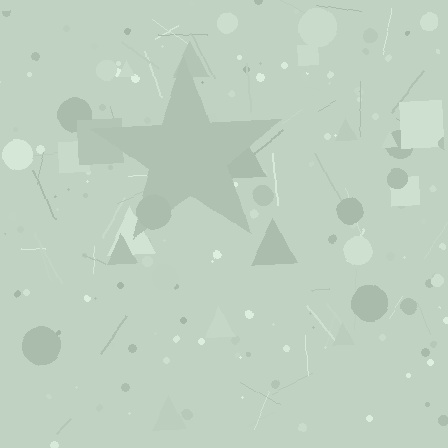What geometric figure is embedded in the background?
A star is embedded in the background.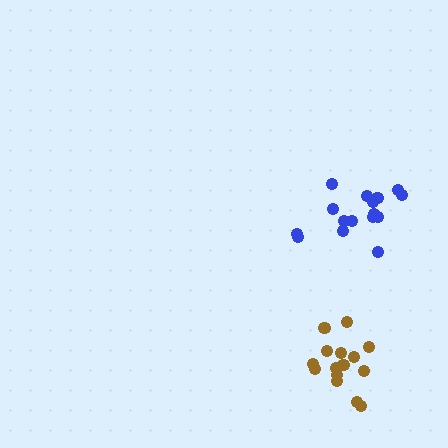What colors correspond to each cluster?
The clusters are colored: blue, brown.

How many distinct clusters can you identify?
There are 2 distinct clusters.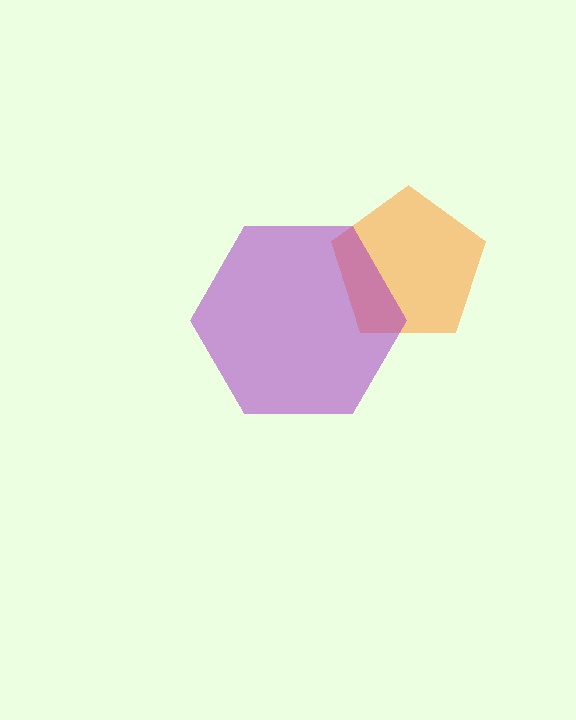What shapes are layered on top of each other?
The layered shapes are: an orange pentagon, a purple hexagon.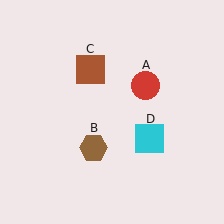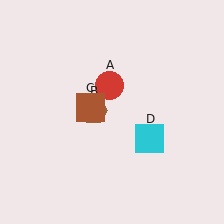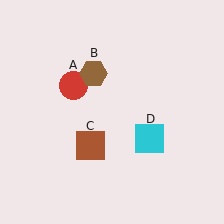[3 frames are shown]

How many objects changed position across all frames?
3 objects changed position: red circle (object A), brown hexagon (object B), brown square (object C).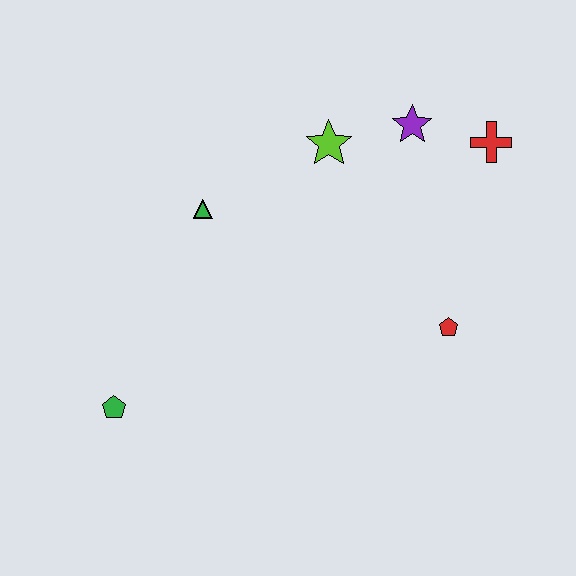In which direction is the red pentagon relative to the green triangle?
The red pentagon is to the right of the green triangle.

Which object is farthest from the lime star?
The green pentagon is farthest from the lime star.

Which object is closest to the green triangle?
The lime star is closest to the green triangle.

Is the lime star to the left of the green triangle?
No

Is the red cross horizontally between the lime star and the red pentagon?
No